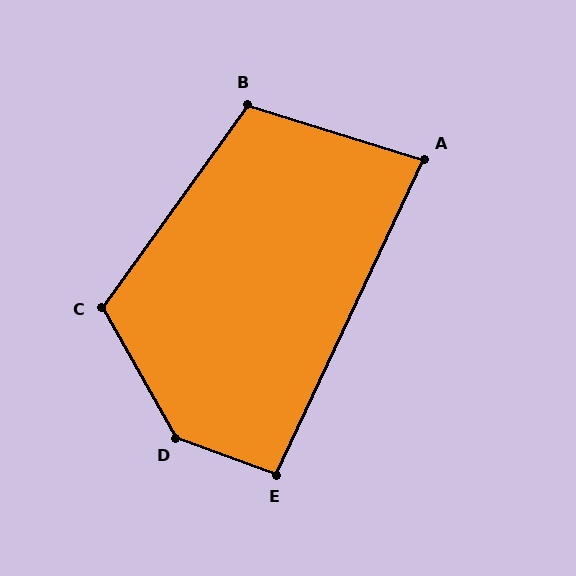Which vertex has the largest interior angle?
D, at approximately 140 degrees.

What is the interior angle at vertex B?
Approximately 109 degrees (obtuse).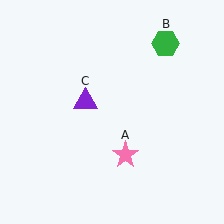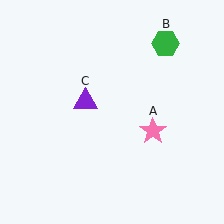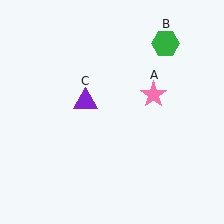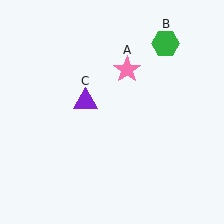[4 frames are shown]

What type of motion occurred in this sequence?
The pink star (object A) rotated counterclockwise around the center of the scene.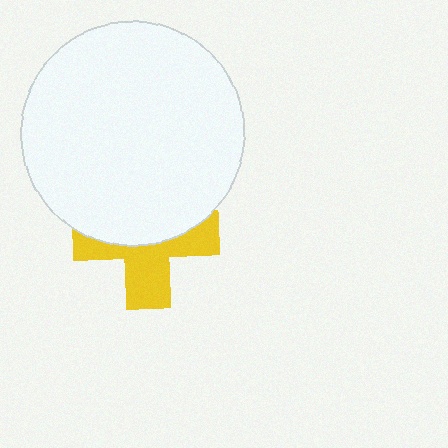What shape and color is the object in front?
The object in front is a white circle.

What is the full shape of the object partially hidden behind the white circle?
The partially hidden object is a yellow cross.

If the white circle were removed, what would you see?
You would see the complete yellow cross.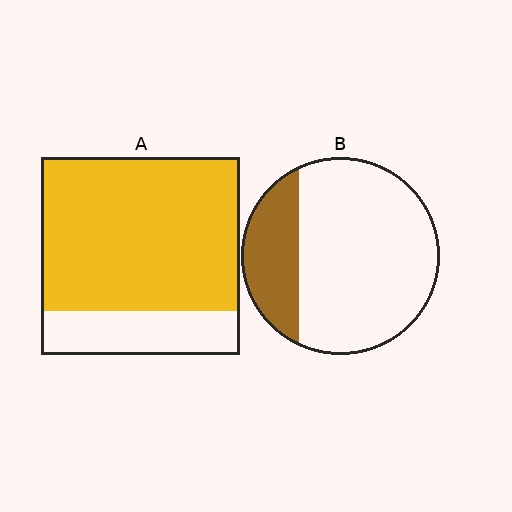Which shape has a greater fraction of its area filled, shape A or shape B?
Shape A.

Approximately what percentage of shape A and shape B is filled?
A is approximately 80% and B is approximately 25%.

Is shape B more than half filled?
No.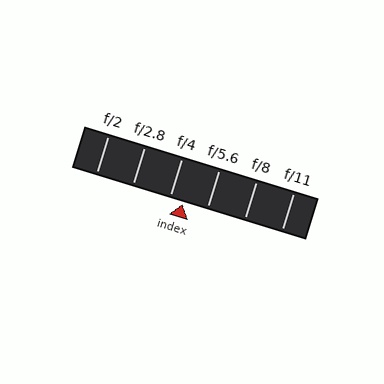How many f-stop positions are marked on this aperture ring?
There are 6 f-stop positions marked.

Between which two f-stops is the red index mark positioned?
The index mark is between f/4 and f/5.6.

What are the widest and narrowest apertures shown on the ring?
The widest aperture shown is f/2 and the narrowest is f/11.